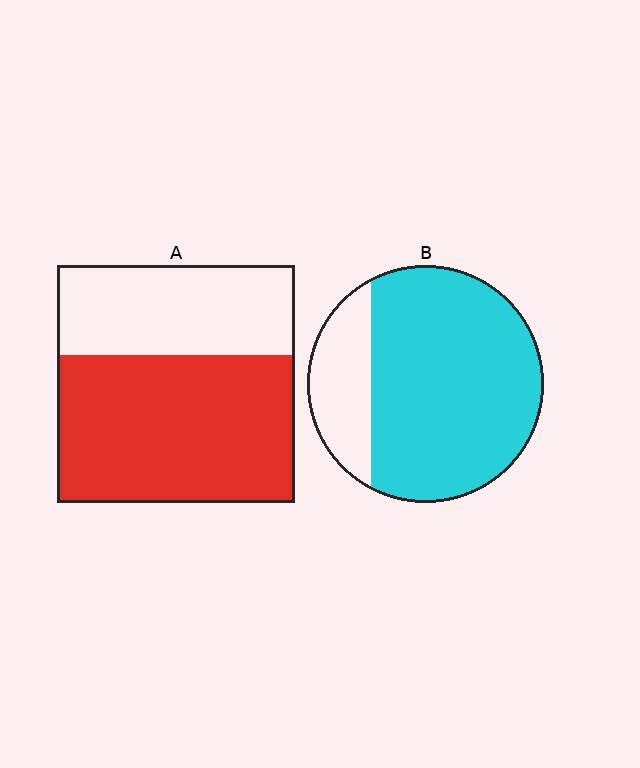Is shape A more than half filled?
Yes.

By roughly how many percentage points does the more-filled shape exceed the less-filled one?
By roughly 15 percentage points (B over A).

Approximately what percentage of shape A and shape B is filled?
A is approximately 60% and B is approximately 80%.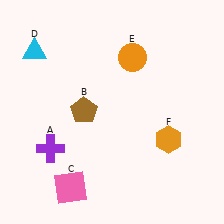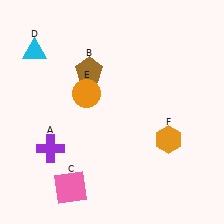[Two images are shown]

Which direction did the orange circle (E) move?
The orange circle (E) moved left.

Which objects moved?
The objects that moved are: the brown pentagon (B), the orange circle (E).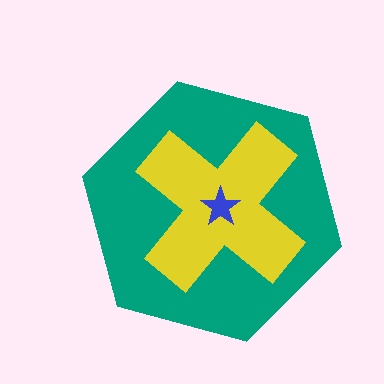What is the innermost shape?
The blue star.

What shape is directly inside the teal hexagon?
The yellow cross.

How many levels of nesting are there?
3.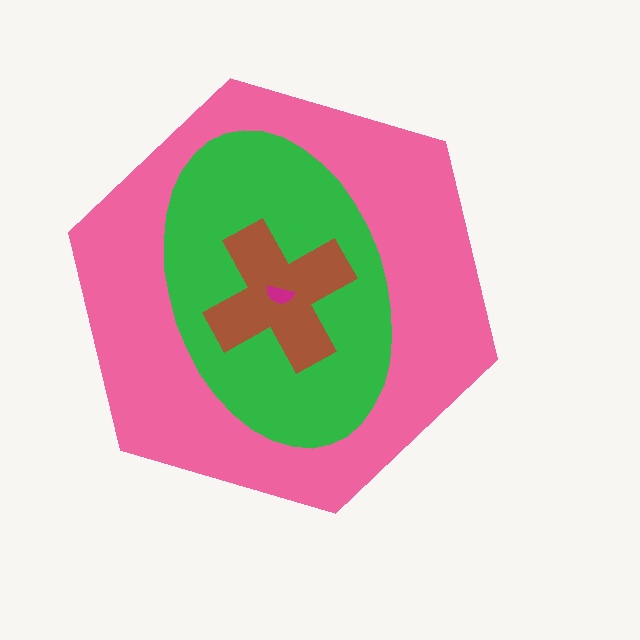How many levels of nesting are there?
4.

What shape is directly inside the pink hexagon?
The green ellipse.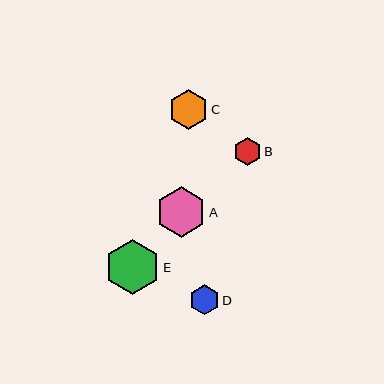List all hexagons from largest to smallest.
From largest to smallest: E, A, C, D, B.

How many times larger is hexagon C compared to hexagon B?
Hexagon C is approximately 1.4 times the size of hexagon B.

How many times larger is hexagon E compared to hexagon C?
Hexagon E is approximately 1.4 times the size of hexagon C.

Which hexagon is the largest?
Hexagon E is the largest with a size of approximately 55 pixels.